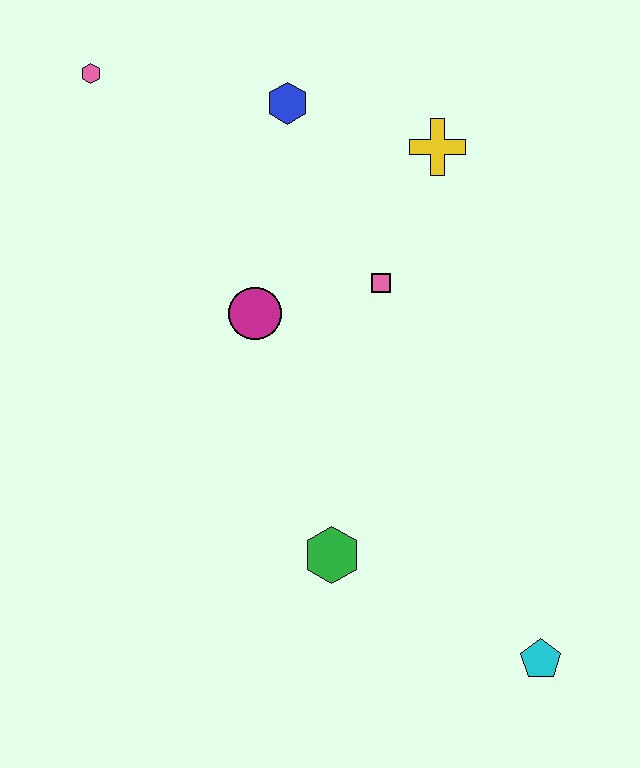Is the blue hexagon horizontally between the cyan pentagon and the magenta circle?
Yes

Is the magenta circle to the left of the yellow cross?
Yes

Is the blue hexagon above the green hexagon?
Yes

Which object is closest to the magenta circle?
The pink square is closest to the magenta circle.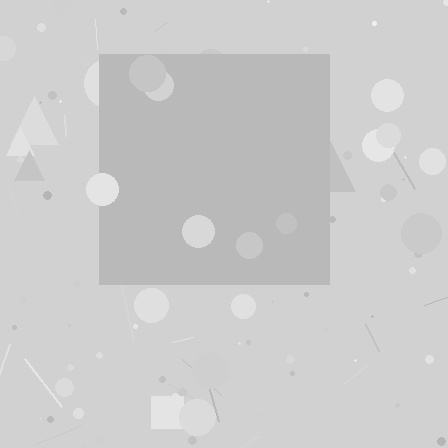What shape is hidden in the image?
A square is hidden in the image.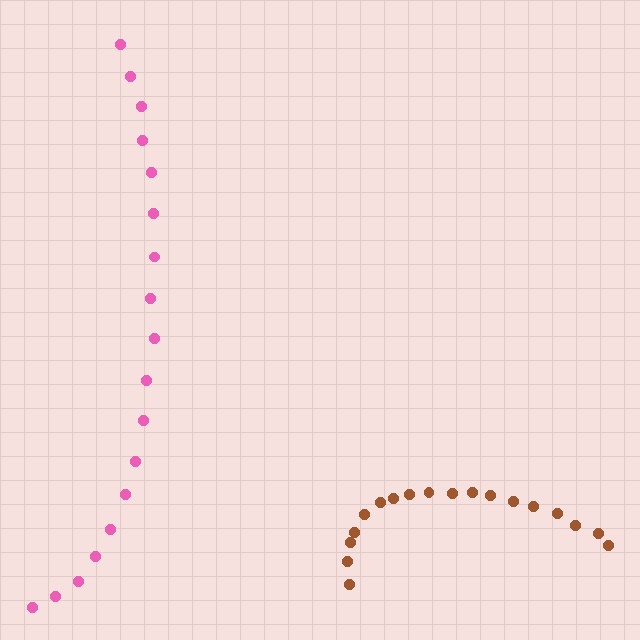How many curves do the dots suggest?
There are 2 distinct paths.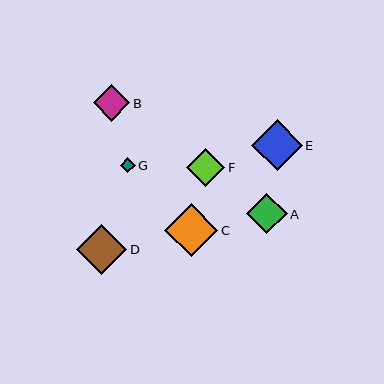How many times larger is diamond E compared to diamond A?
Diamond E is approximately 1.3 times the size of diamond A.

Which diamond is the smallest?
Diamond G is the smallest with a size of approximately 15 pixels.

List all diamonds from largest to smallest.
From largest to smallest: C, E, D, A, F, B, G.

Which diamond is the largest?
Diamond C is the largest with a size of approximately 53 pixels.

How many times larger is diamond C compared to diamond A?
Diamond C is approximately 1.3 times the size of diamond A.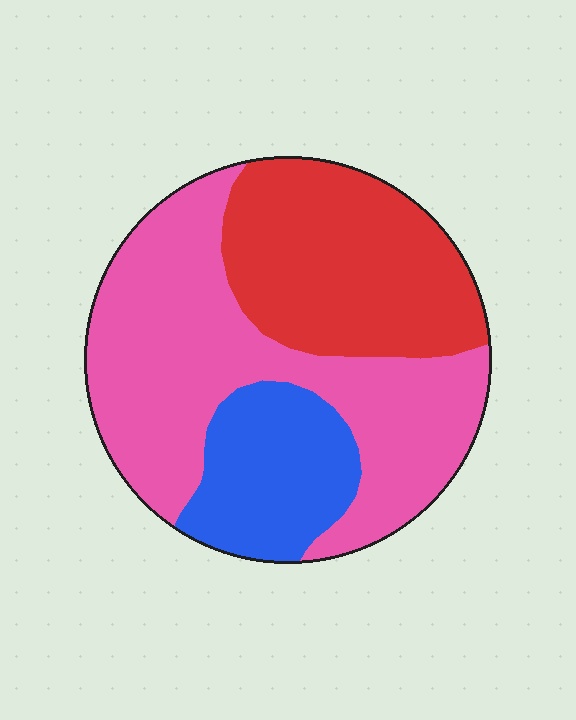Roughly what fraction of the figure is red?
Red covers 32% of the figure.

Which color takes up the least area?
Blue, at roughly 20%.